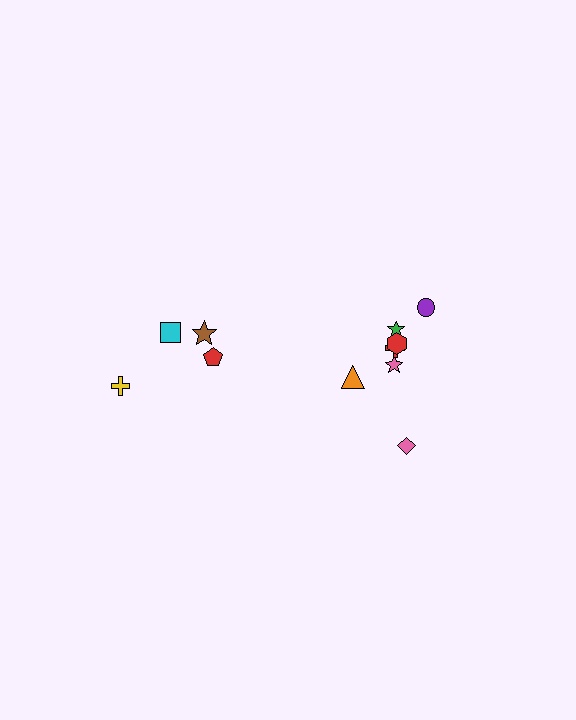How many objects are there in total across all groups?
There are 11 objects.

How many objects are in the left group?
There are 4 objects.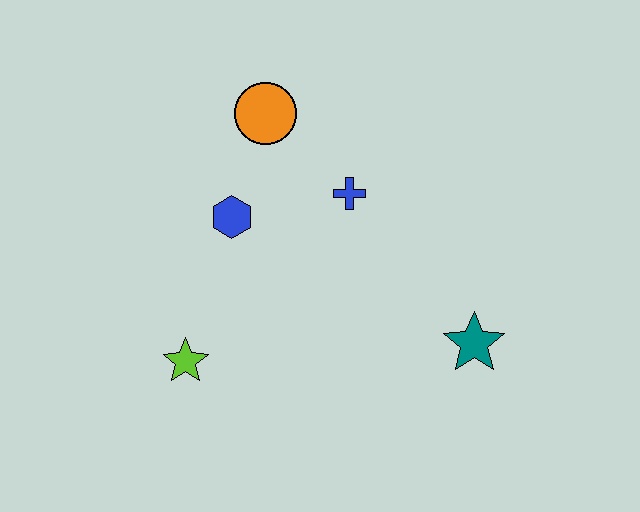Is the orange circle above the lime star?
Yes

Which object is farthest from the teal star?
The orange circle is farthest from the teal star.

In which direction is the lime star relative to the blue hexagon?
The lime star is below the blue hexagon.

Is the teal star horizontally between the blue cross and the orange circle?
No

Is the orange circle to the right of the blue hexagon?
Yes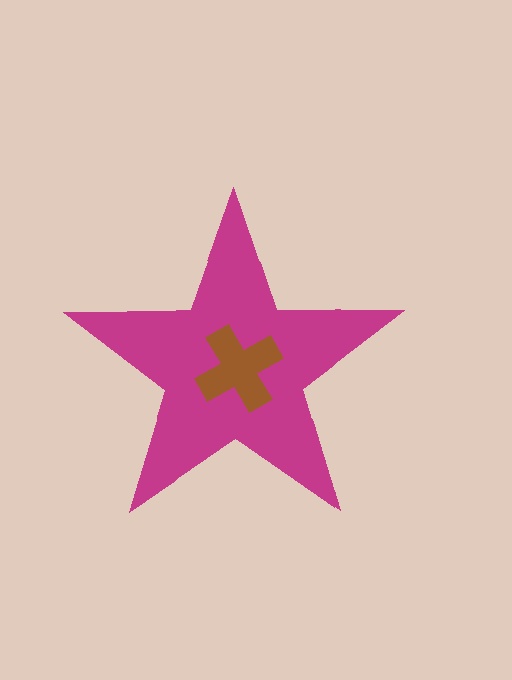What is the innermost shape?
The brown cross.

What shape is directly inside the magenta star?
The brown cross.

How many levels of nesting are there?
2.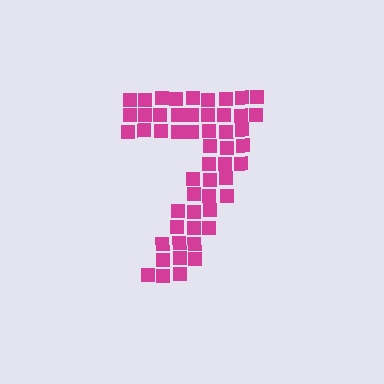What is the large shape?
The large shape is the digit 7.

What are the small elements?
The small elements are squares.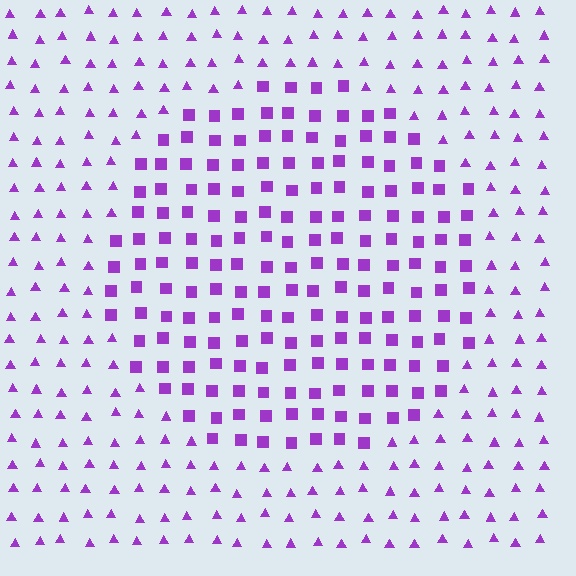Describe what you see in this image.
The image is filled with small purple elements arranged in a uniform grid. A circle-shaped region contains squares, while the surrounding area contains triangles. The boundary is defined purely by the change in element shape.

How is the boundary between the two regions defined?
The boundary is defined by a change in element shape: squares inside vs. triangles outside. All elements share the same color and spacing.